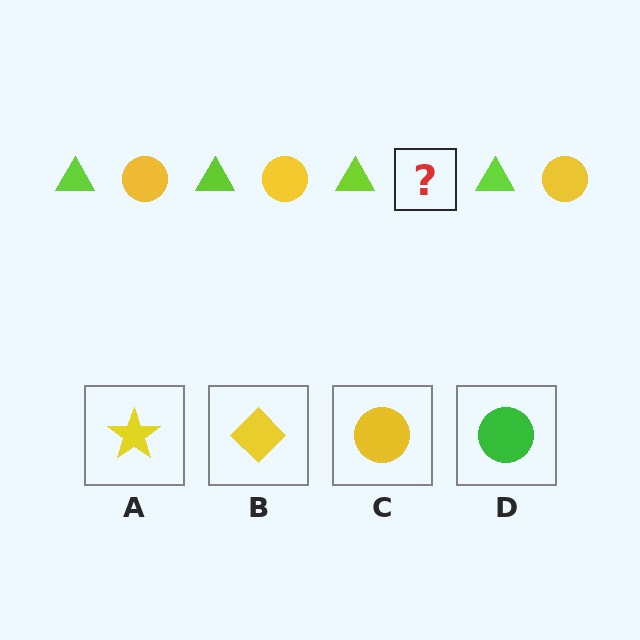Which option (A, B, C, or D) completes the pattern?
C.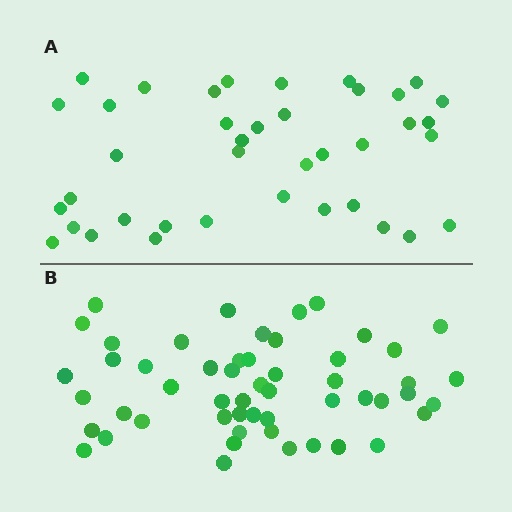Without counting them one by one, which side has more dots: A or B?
Region B (the bottom region) has more dots.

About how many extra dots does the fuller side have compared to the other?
Region B has approximately 15 more dots than region A.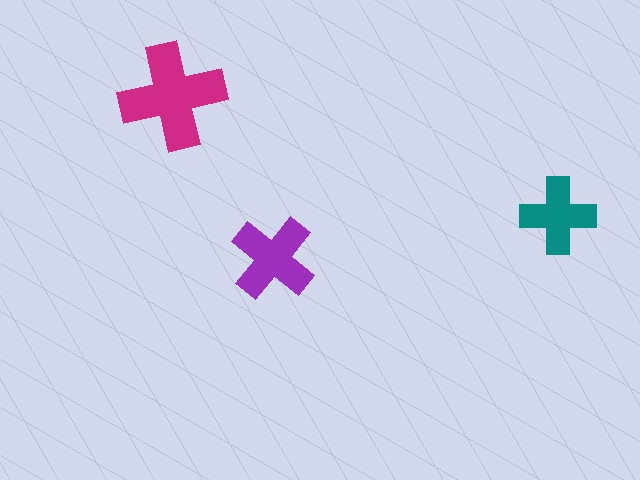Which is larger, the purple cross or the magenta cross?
The magenta one.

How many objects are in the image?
There are 3 objects in the image.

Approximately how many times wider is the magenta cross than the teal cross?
About 1.5 times wider.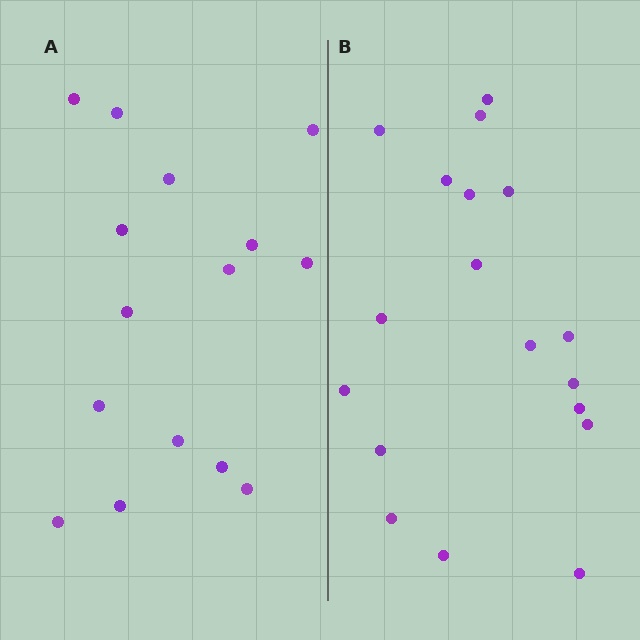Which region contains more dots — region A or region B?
Region B (the right region) has more dots.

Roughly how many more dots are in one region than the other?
Region B has just a few more — roughly 2 or 3 more dots than region A.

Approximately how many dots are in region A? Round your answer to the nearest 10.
About 20 dots. (The exact count is 15, which rounds to 20.)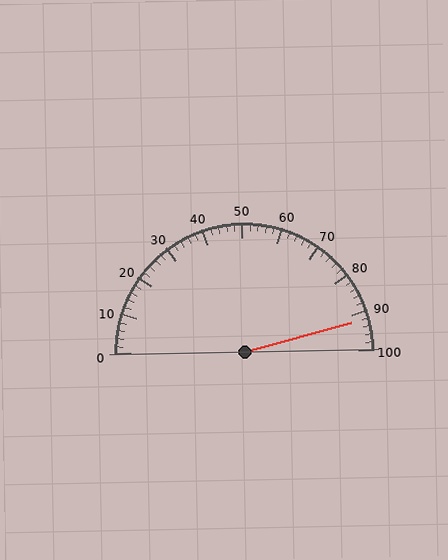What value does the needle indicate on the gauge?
The needle indicates approximately 92.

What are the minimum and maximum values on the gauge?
The gauge ranges from 0 to 100.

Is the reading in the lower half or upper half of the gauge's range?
The reading is in the upper half of the range (0 to 100).